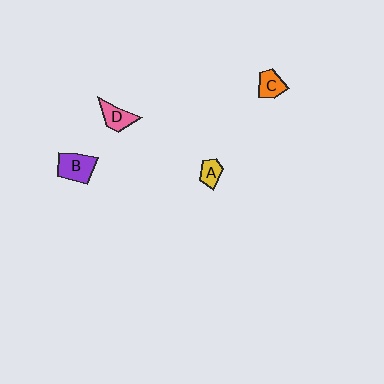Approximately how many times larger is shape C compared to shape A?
Approximately 1.3 times.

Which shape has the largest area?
Shape B (purple).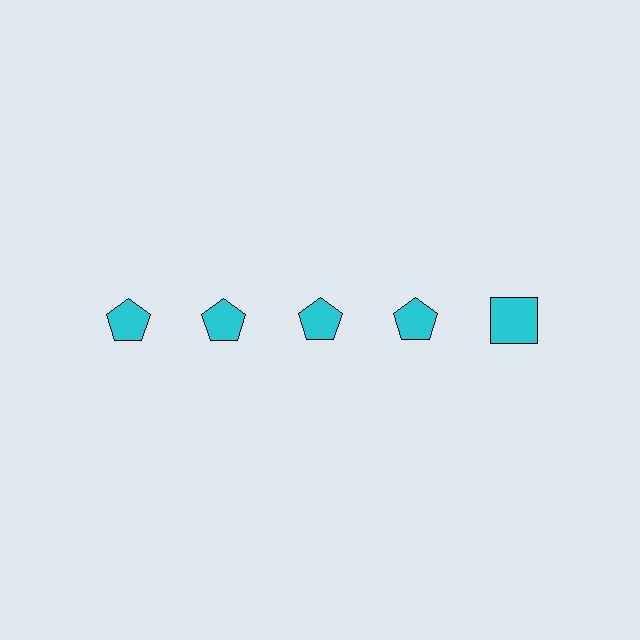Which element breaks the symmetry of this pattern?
The cyan square in the top row, rightmost column breaks the symmetry. All other shapes are cyan pentagons.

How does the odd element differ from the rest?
It has a different shape: square instead of pentagon.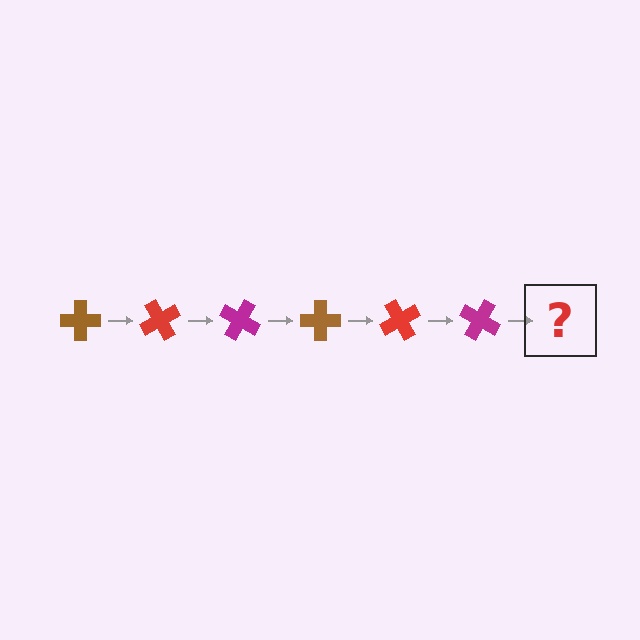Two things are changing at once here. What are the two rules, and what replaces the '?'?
The two rules are that it rotates 60 degrees each step and the color cycles through brown, red, and magenta. The '?' should be a brown cross, rotated 360 degrees from the start.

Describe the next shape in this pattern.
It should be a brown cross, rotated 360 degrees from the start.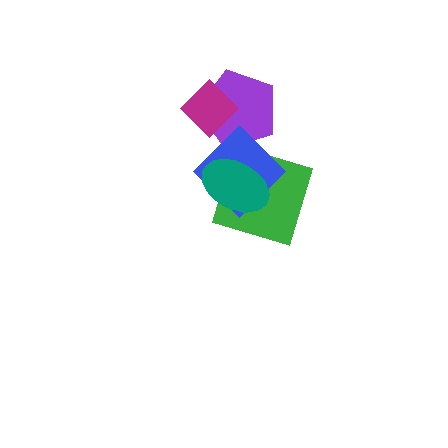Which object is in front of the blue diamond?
The teal ellipse is in front of the blue diamond.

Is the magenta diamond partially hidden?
No, no other shape covers it.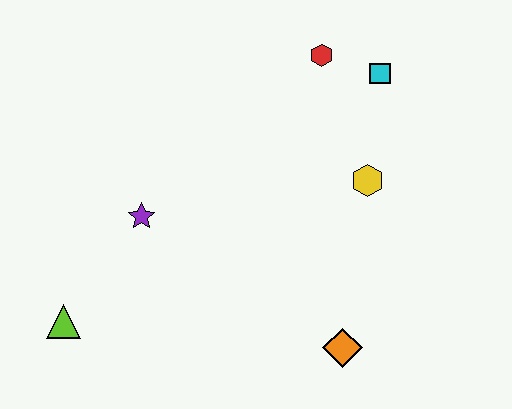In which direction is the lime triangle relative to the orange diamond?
The lime triangle is to the left of the orange diamond.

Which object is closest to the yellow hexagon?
The cyan square is closest to the yellow hexagon.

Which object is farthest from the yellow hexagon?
The lime triangle is farthest from the yellow hexagon.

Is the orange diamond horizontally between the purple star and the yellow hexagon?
Yes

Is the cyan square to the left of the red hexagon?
No